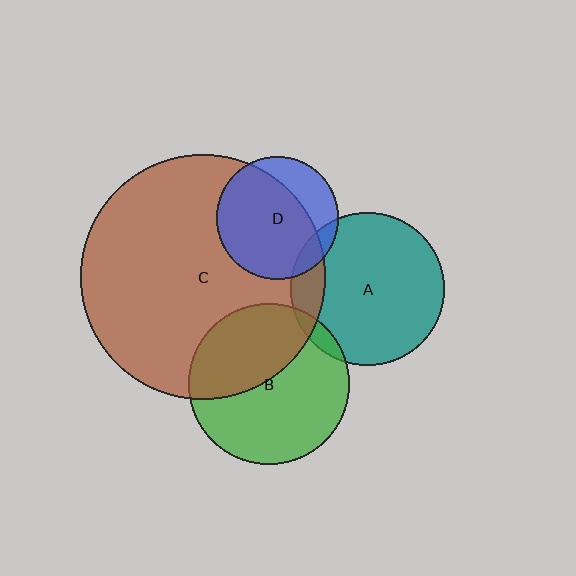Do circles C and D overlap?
Yes.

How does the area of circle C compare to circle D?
Approximately 4.0 times.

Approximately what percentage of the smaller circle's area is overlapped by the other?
Approximately 75%.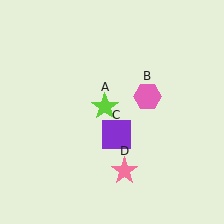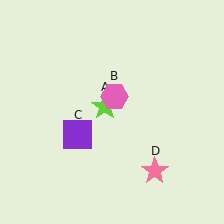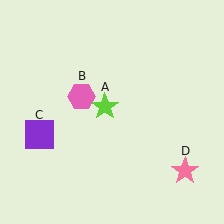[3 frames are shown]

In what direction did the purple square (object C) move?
The purple square (object C) moved left.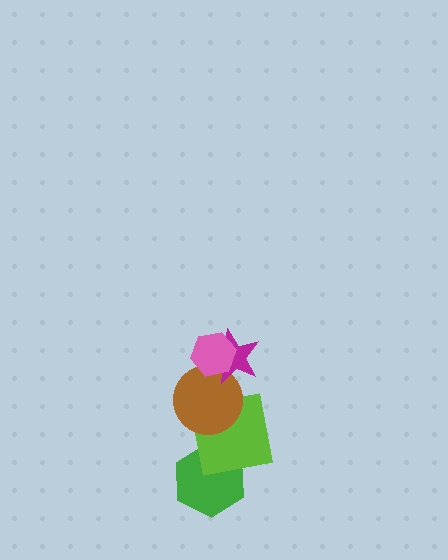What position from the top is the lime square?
The lime square is 4th from the top.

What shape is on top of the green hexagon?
The lime square is on top of the green hexagon.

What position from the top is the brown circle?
The brown circle is 3rd from the top.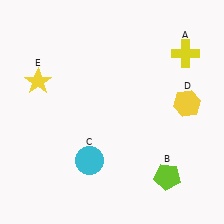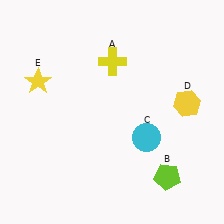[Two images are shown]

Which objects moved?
The objects that moved are: the yellow cross (A), the cyan circle (C).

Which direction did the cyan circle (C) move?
The cyan circle (C) moved right.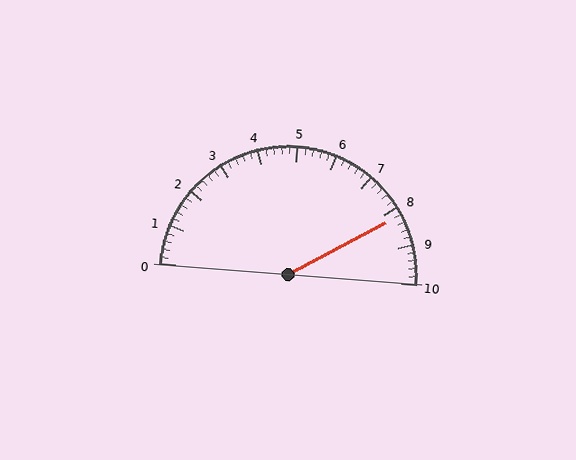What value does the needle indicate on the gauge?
The needle indicates approximately 8.2.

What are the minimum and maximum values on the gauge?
The gauge ranges from 0 to 10.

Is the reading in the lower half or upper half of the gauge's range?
The reading is in the upper half of the range (0 to 10).